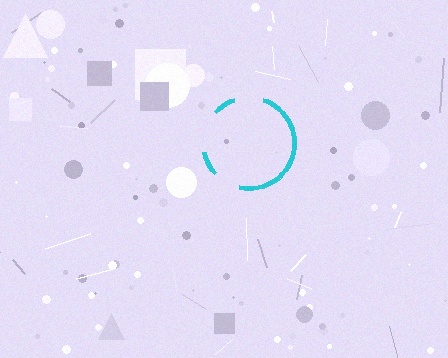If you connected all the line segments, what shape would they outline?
They would outline a circle.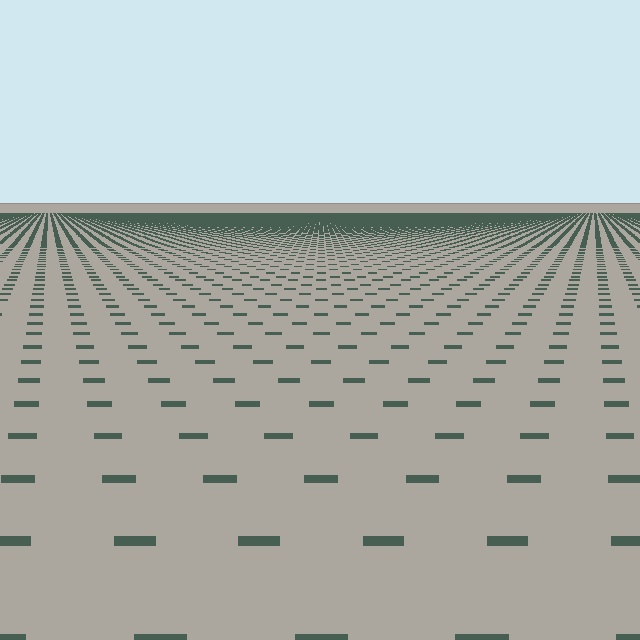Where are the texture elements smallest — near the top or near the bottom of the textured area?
Near the top.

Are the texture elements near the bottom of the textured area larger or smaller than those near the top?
Larger. Near the bottom, elements are closer to the viewer and appear at a bigger on-screen size.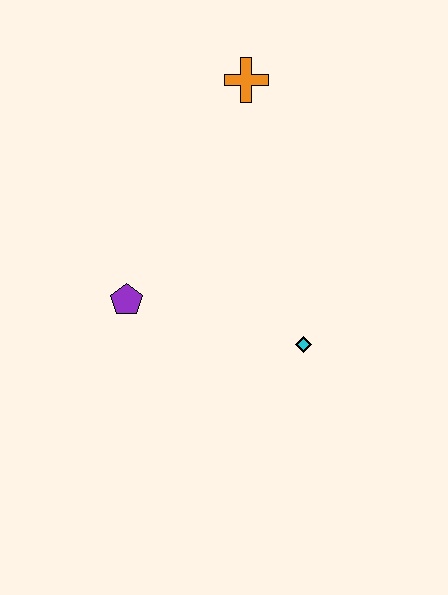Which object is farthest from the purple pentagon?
The orange cross is farthest from the purple pentagon.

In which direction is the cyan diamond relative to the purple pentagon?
The cyan diamond is to the right of the purple pentagon.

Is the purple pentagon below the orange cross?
Yes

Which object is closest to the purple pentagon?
The cyan diamond is closest to the purple pentagon.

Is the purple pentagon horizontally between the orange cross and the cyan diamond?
No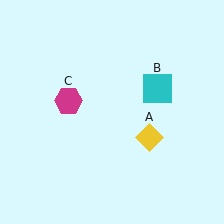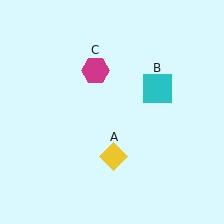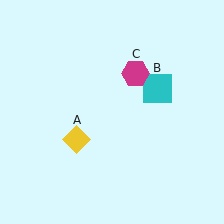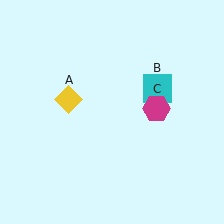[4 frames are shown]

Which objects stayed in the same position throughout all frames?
Cyan square (object B) remained stationary.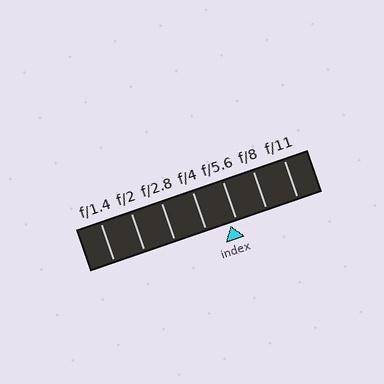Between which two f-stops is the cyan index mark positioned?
The index mark is between f/4 and f/5.6.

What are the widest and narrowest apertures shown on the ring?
The widest aperture shown is f/1.4 and the narrowest is f/11.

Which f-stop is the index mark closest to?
The index mark is closest to f/5.6.